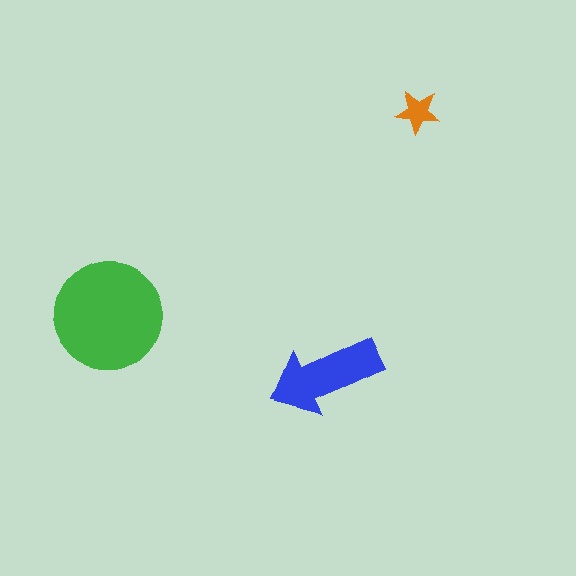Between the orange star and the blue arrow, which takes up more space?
The blue arrow.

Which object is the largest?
The green circle.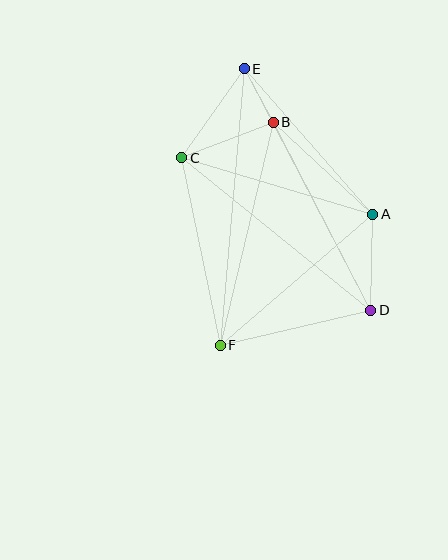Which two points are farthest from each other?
Points E and F are farthest from each other.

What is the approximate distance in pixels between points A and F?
The distance between A and F is approximately 201 pixels.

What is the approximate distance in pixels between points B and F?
The distance between B and F is approximately 230 pixels.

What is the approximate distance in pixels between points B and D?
The distance between B and D is approximately 212 pixels.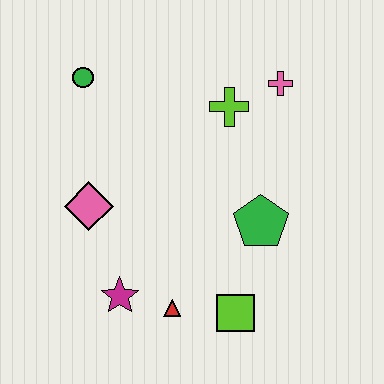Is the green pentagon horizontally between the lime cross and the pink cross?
Yes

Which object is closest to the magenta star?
The red triangle is closest to the magenta star.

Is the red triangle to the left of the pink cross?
Yes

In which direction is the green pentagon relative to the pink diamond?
The green pentagon is to the right of the pink diamond.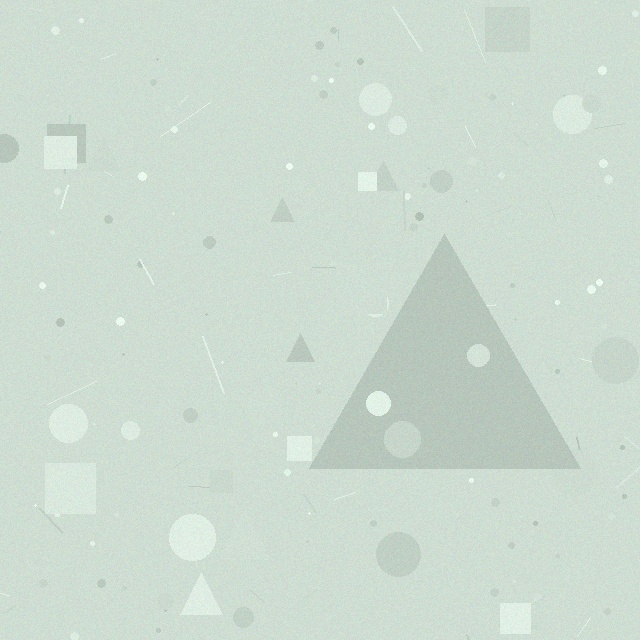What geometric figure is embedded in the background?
A triangle is embedded in the background.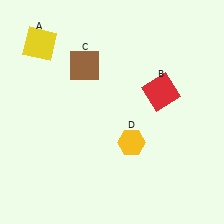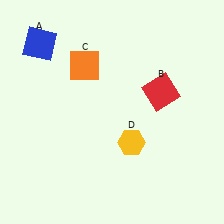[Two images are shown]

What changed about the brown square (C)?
In Image 1, C is brown. In Image 2, it changed to orange.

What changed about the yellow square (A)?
In Image 1, A is yellow. In Image 2, it changed to blue.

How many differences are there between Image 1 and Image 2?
There are 2 differences between the two images.